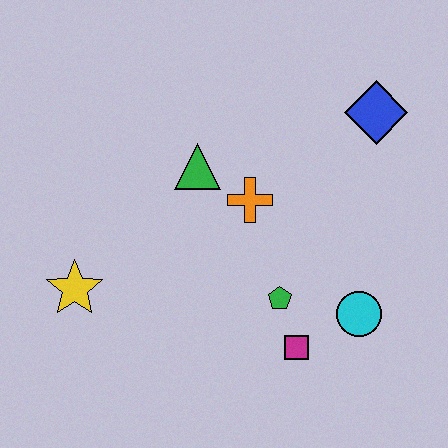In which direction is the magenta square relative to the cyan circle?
The magenta square is to the left of the cyan circle.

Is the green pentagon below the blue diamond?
Yes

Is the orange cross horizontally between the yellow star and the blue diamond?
Yes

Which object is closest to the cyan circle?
The magenta square is closest to the cyan circle.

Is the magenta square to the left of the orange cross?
No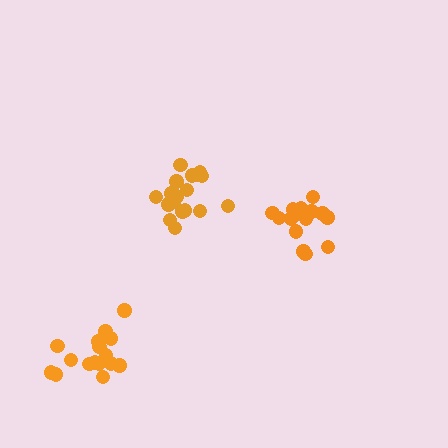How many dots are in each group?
Group 1: 15 dots, Group 2: 16 dots, Group 3: 18 dots (49 total).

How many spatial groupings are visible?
There are 3 spatial groupings.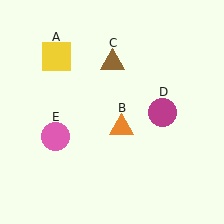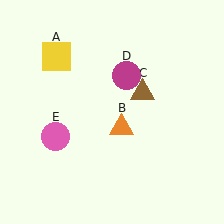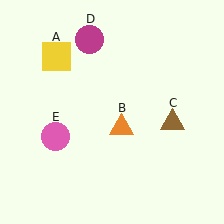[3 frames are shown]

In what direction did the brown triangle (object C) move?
The brown triangle (object C) moved down and to the right.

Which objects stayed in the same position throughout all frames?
Yellow square (object A) and orange triangle (object B) and pink circle (object E) remained stationary.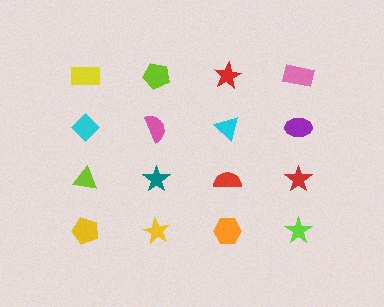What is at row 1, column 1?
A yellow rectangle.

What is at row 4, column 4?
A lime star.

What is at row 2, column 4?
A purple ellipse.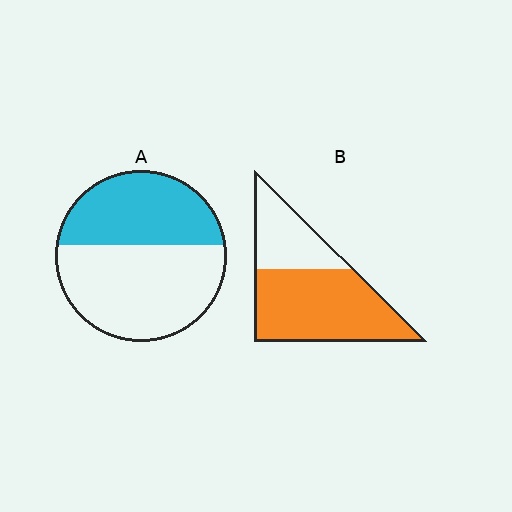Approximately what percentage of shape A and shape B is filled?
A is approximately 40% and B is approximately 65%.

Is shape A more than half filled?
No.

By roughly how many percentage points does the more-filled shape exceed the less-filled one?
By roughly 25 percentage points (B over A).